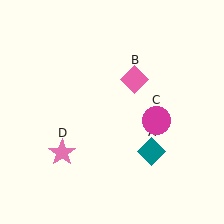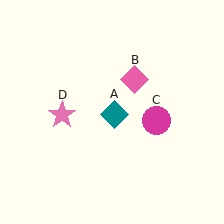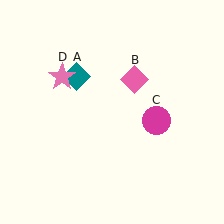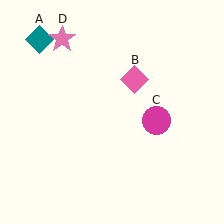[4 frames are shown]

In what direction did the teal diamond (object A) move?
The teal diamond (object A) moved up and to the left.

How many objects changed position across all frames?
2 objects changed position: teal diamond (object A), pink star (object D).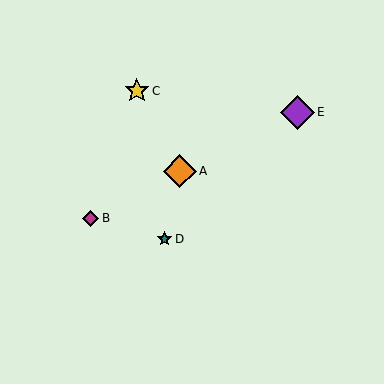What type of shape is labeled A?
Shape A is an orange diamond.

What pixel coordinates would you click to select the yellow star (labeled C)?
Click at (137, 91) to select the yellow star C.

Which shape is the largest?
The purple diamond (labeled E) is the largest.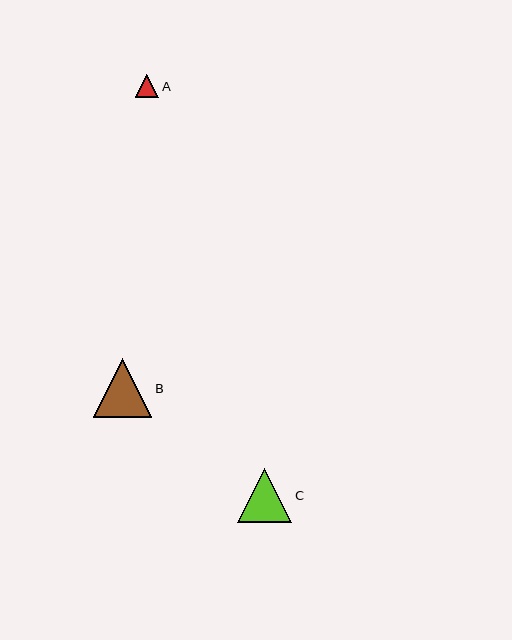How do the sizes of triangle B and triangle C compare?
Triangle B and triangle C are approximately the same size.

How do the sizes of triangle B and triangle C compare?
Triangle B and triangle C are approximately the same size.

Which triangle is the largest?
Triangle B is the largest with a size of approximately 59 pixels.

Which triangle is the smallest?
Triangle A is the smallest with a size of approximately 23 pixels.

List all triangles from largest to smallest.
From largest to smallest: B, C, A.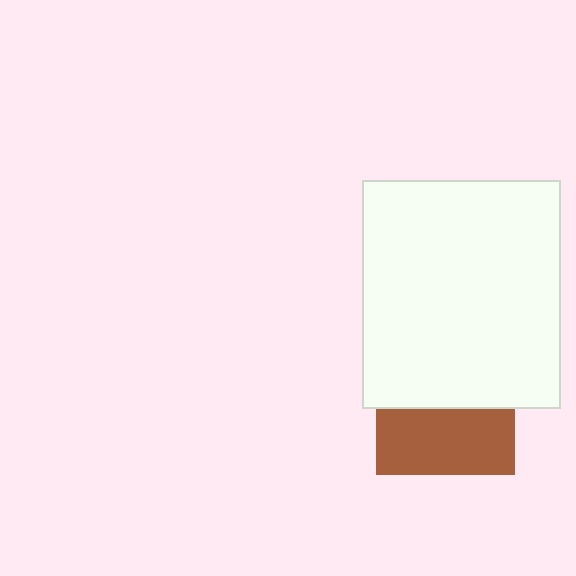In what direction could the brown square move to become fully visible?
The brown square could move down. That would shift it out from behind the white rectangle entirely.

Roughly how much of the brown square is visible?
About half of it is visible (roughly 47%).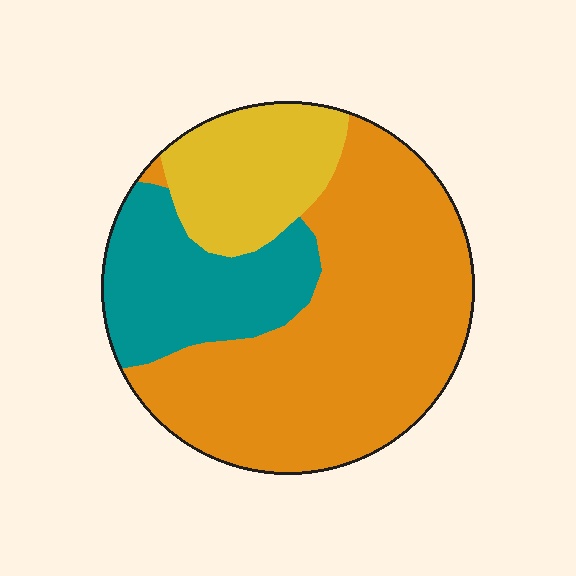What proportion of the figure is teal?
Teal takes up about one quarter (1/4) of the figure.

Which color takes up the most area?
Orange, at roughly 60%.